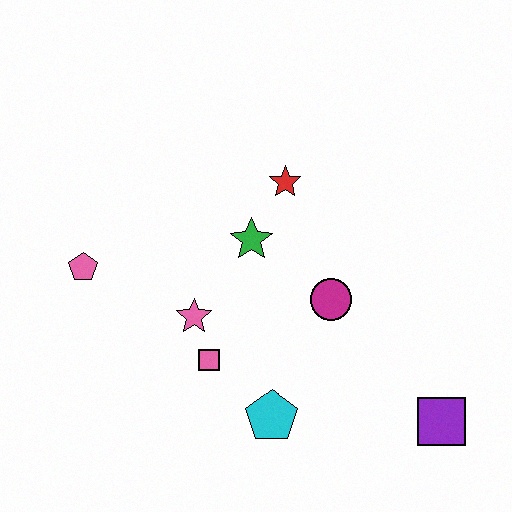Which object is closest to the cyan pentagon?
The pink square is closest to the cyan pentagon.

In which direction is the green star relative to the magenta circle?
The green star is to the left of the magenta circle.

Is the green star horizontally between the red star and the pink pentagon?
Yes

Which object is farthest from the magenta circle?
The pink pentagon is farthest from the magenta circle.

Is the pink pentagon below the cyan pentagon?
No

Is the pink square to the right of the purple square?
No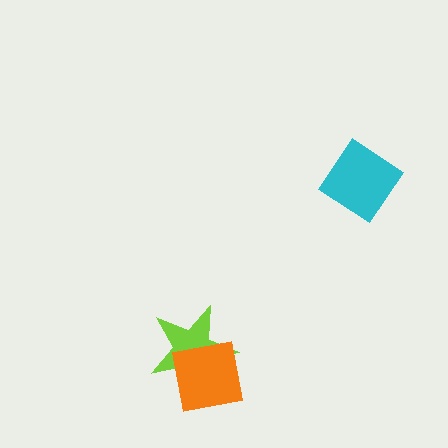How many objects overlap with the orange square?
1 object overlaps with the orange square.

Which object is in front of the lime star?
The orange square is in front of the lime star.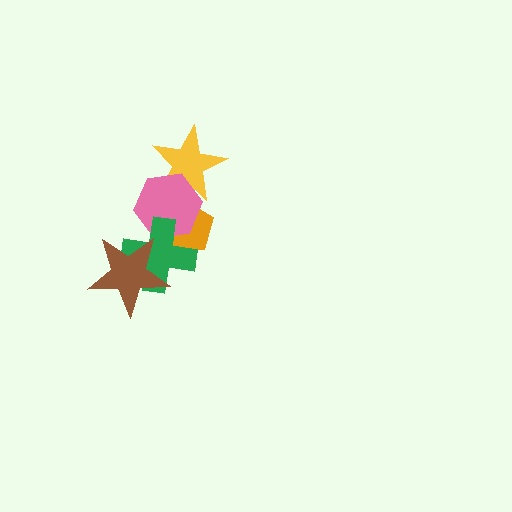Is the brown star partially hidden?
No, no other shape covers it.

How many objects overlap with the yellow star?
1 object overlaps with the yellow star.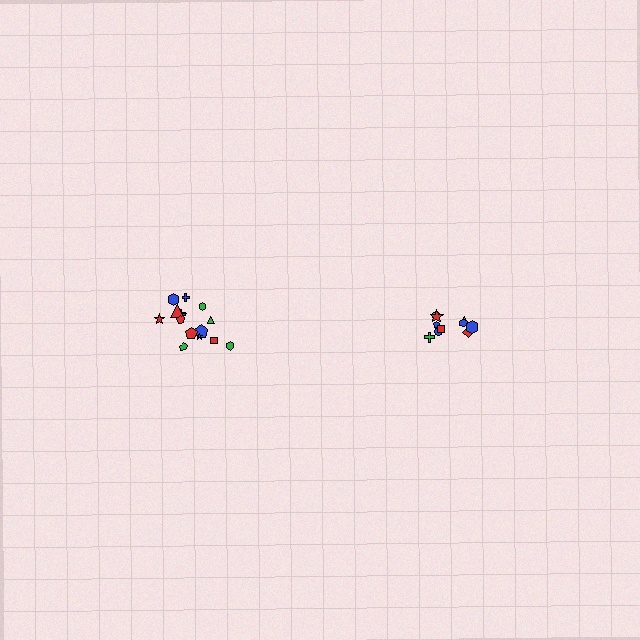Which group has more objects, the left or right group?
The left group.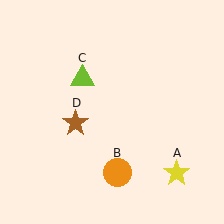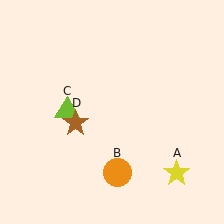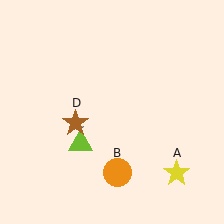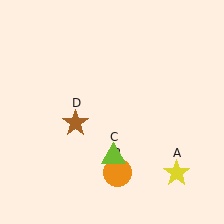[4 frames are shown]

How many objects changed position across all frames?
1 object changed position: lime triangle (object C).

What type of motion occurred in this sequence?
The lime triangle (object C) rotated counterclockwise around the center of the scene.